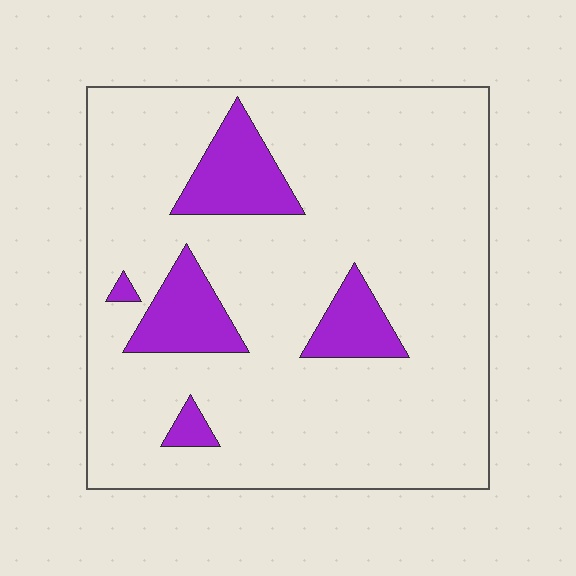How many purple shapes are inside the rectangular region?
5.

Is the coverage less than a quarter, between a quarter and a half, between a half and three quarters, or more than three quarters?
Less than a quarter.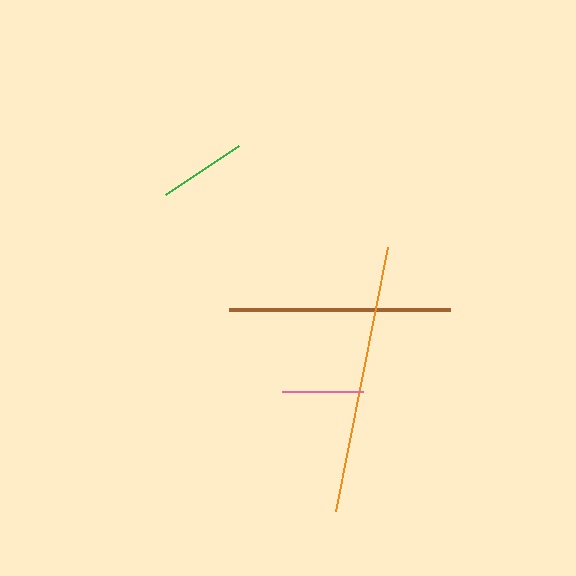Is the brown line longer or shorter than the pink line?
The brown line is longer than the pink line.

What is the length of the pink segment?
The pink segment is approximately 82 pixels long.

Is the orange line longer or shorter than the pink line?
The orange line is longer than the pink line.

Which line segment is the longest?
The orange line is the longest at approximately 269 pixels.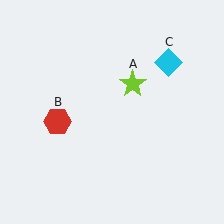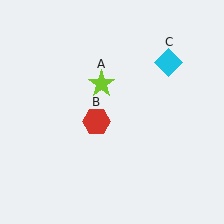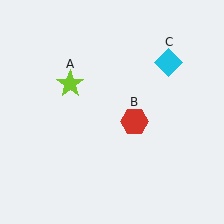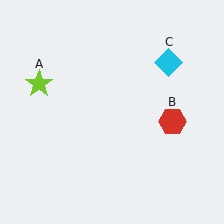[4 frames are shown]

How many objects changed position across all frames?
2 objects changed position: lime star (object A), red hexagon (object B).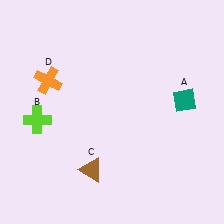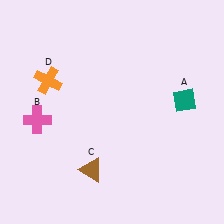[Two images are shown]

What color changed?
The cross (B) changed from lime in Image 1 to pink in Image 2.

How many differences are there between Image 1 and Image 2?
There is 1 difference between the two images.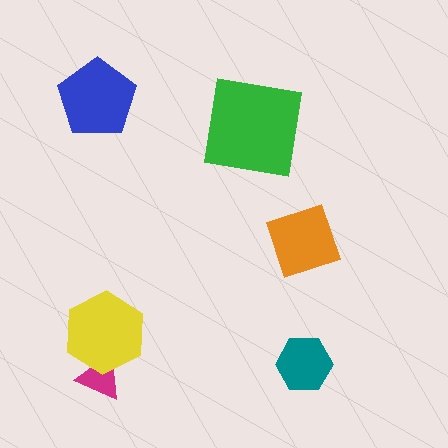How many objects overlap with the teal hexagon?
0 objects overlap with the teal hexagon.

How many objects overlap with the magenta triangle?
1 object overlaps with the magenta triangle.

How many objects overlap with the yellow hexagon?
1 object overlaps with the yellow hexagon.